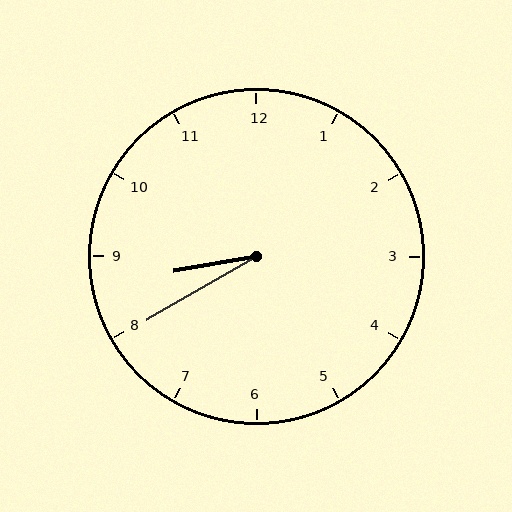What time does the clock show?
8:40.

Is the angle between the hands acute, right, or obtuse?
It is acute.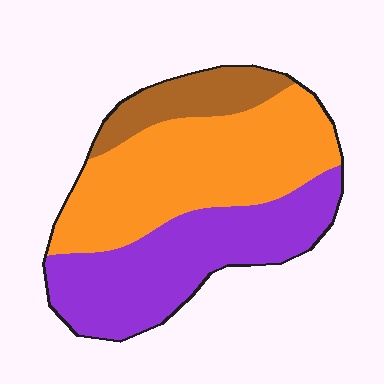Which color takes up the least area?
Brown, at roughly 15%.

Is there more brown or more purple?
Purple.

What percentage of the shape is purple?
Purple takes up about two fifths (2/5) of the shape.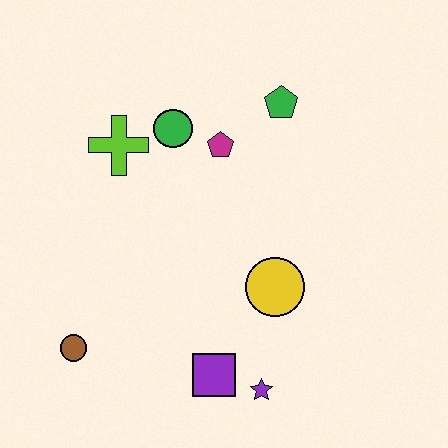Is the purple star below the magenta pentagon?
Yes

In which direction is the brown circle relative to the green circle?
The brown circle is below the green circle.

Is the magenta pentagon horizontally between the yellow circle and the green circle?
Yes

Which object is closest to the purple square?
The purple star is closest to the purple square.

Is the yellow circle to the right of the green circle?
Yes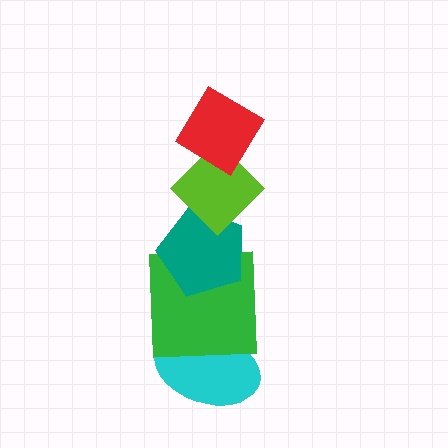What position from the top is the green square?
The green square is 4th from the top.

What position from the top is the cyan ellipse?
The cyan ellipse is 5th from the top.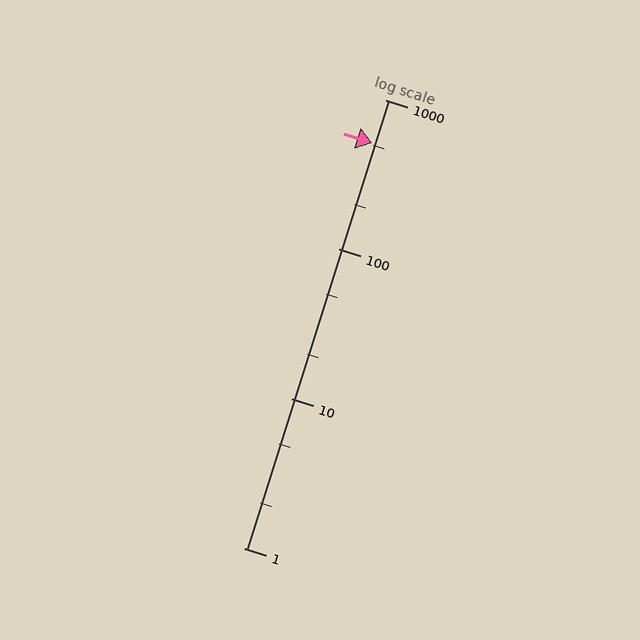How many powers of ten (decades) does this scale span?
The scale spans 3 decades, from 1 to 1000.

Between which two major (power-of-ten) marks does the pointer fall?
The pointer is between 100 and 1000.